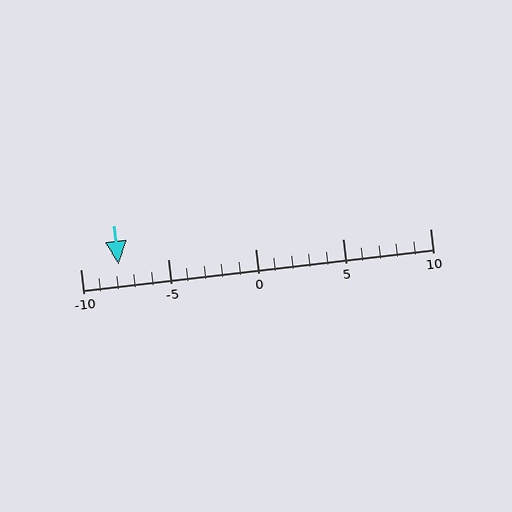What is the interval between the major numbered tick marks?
The major tick marks are spaced 5 units apart.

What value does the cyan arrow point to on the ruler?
The cyan arrow points to approximately -8.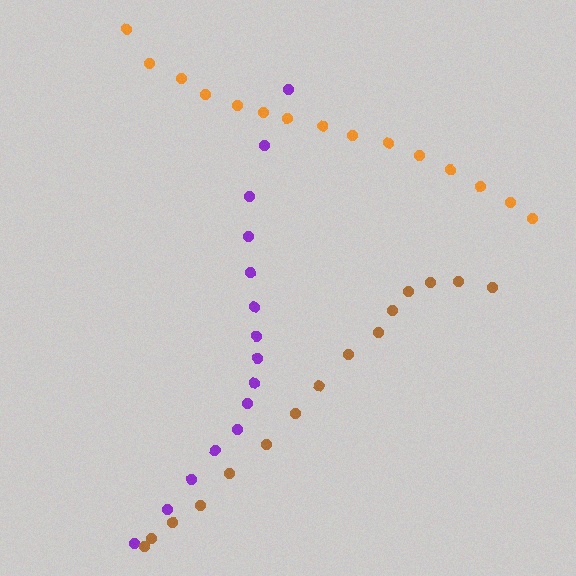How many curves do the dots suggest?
There are 3 distinct paths.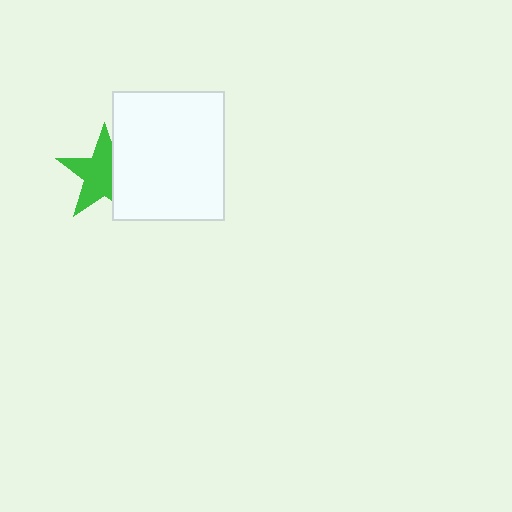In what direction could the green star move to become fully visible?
The green star could move left. That would shift it out from behind the white rectangle entirely.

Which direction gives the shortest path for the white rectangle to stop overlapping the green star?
Moving right gives the shortest separation.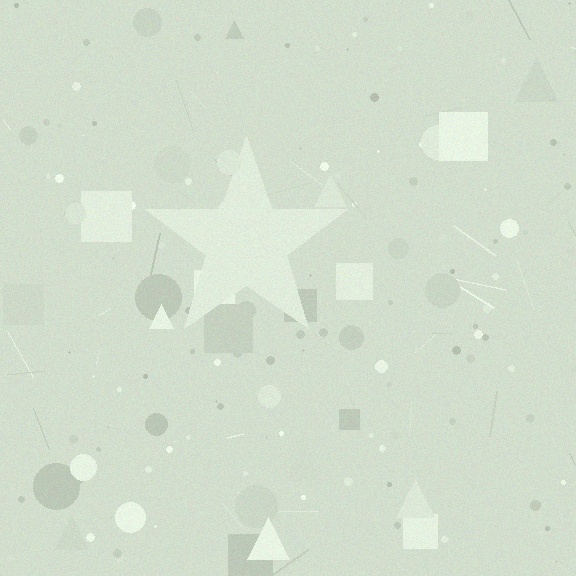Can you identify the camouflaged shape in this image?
The camouflaged shape is a star.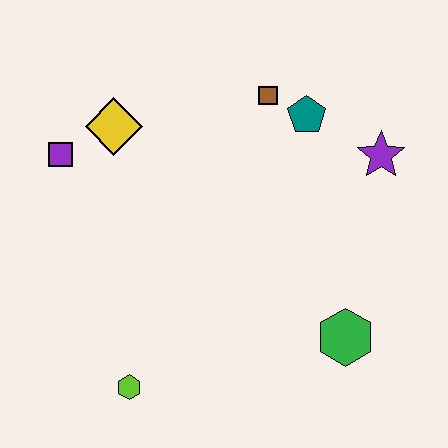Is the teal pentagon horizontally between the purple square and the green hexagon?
Yes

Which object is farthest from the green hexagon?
The purple square is farthest from the green hexagon.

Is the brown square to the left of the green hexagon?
Yes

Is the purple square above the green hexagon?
Yes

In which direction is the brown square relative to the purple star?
The brown square is to the left of the purple star.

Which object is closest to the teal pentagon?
The brown square is closest to the teal pentagon.